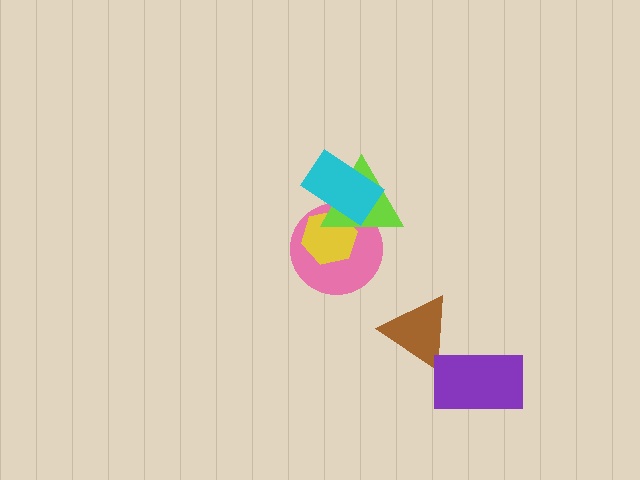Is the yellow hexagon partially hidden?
Yes, it is partially covered by another shape.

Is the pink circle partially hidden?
Yes, it is partially covered by another shape.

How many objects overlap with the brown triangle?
0 objects overlap with the brown triangle.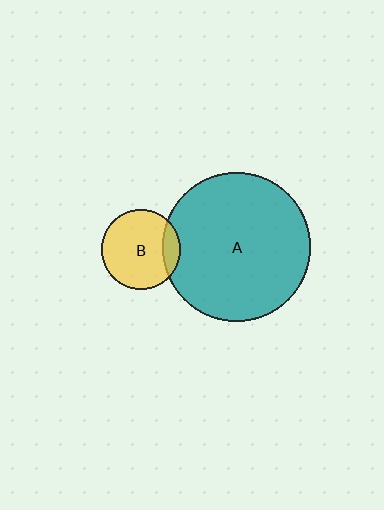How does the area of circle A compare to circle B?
Approximately 3.5 times.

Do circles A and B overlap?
Yes.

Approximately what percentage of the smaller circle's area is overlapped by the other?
Approximately 15%.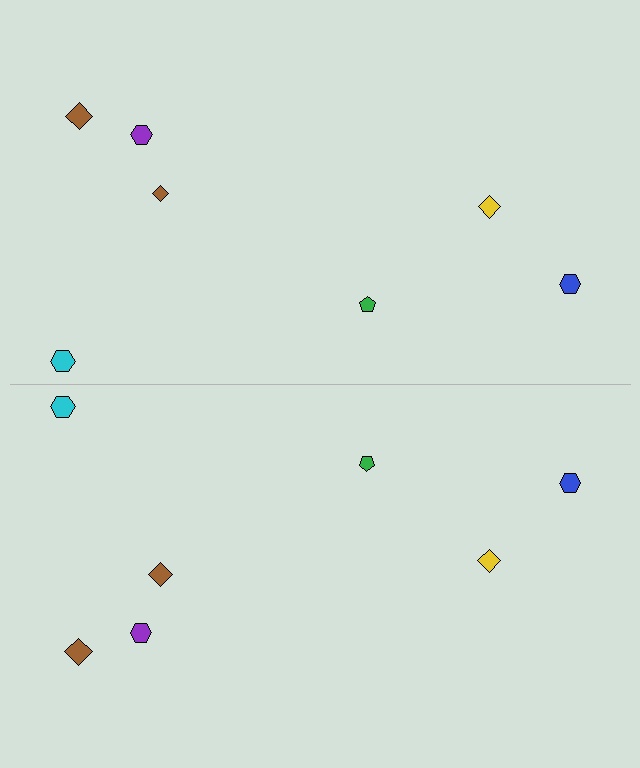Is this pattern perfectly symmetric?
No, the pattern is not perfectly symmetric. The brown diamond on the bottom side has a different size than its mirror counterpart.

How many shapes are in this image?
There are 14 shapes in this image.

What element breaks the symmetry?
The brown diamond on the bottom side has a different size than its mirror counterpart.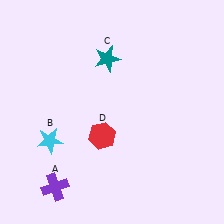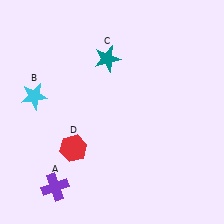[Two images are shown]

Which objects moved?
The objects that moved are: the cyan star (B), the red hexagon (D).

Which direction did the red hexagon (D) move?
The red hexagon (D) moved left.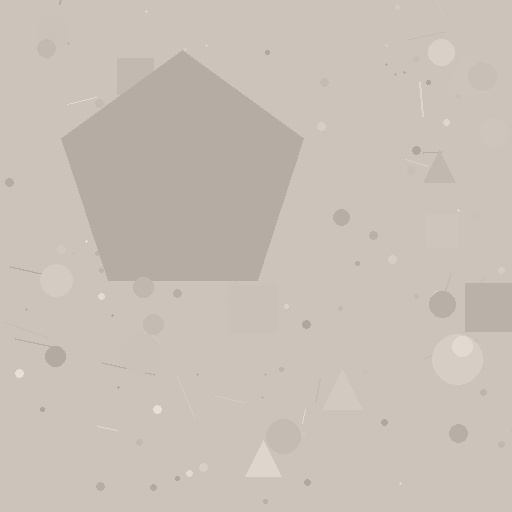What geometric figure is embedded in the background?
A pentagon is embedded in the background.